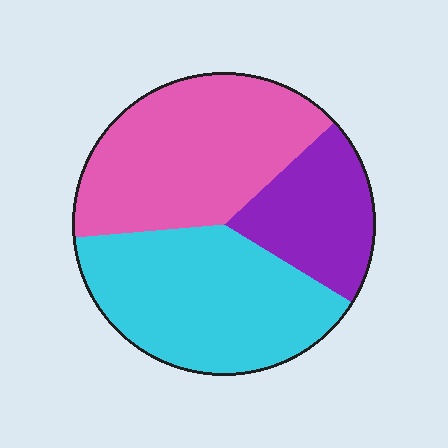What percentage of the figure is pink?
Pink covers 40% of the figure.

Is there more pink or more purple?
Pink.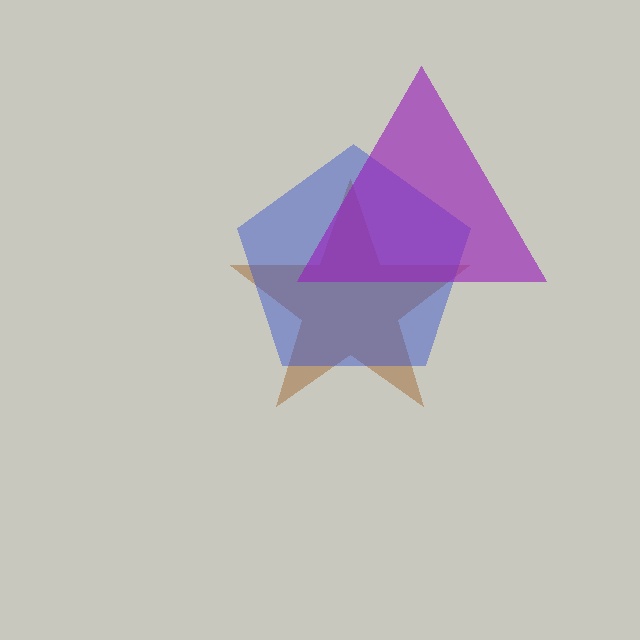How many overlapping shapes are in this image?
There are 3 overlapping shapes in the image.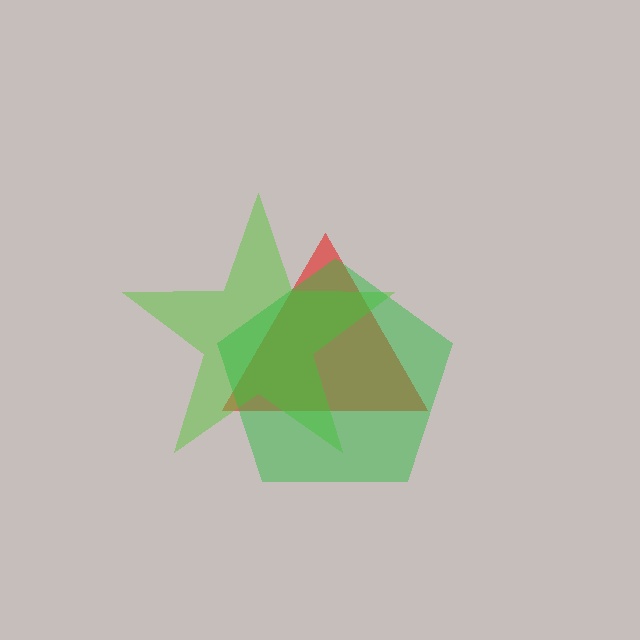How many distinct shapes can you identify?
There are 3 distinct shapes: a red triangle, a lime star, a green pentagon.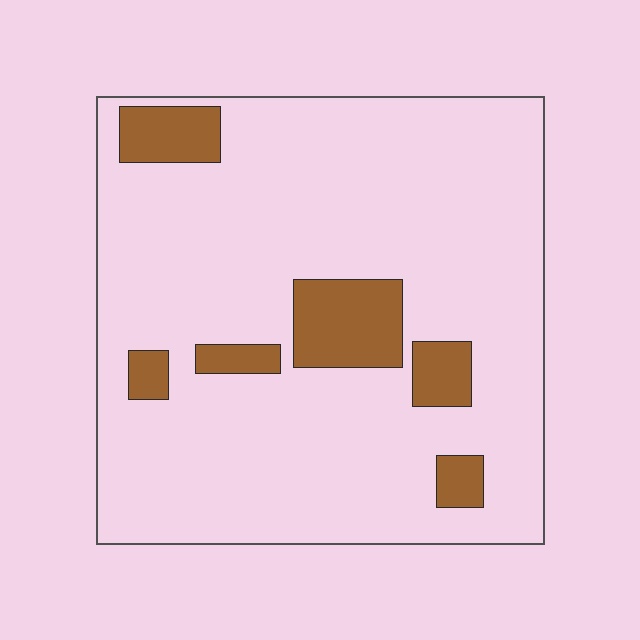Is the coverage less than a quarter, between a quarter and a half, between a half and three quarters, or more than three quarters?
Less than a quarter.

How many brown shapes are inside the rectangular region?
6.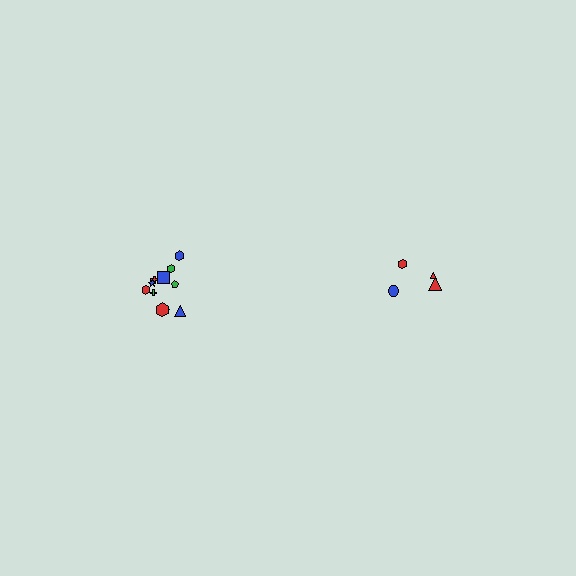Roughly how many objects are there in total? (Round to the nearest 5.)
Roughly 15 objects in total.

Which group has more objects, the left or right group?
The left group.